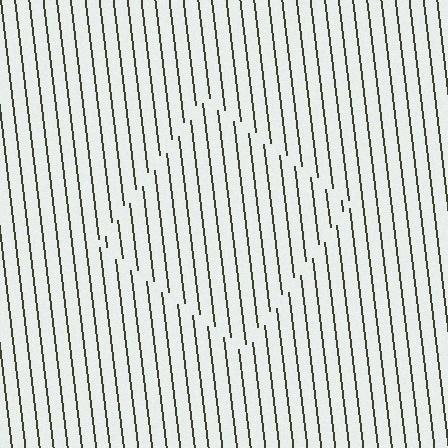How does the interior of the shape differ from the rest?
The interior of the shape contains the same grating, shifted by half a period — the contour is defined by the phase discontinuity where line-ends from the inner and outer gratings abut.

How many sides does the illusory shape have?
4 sides — the line-ends trace a square.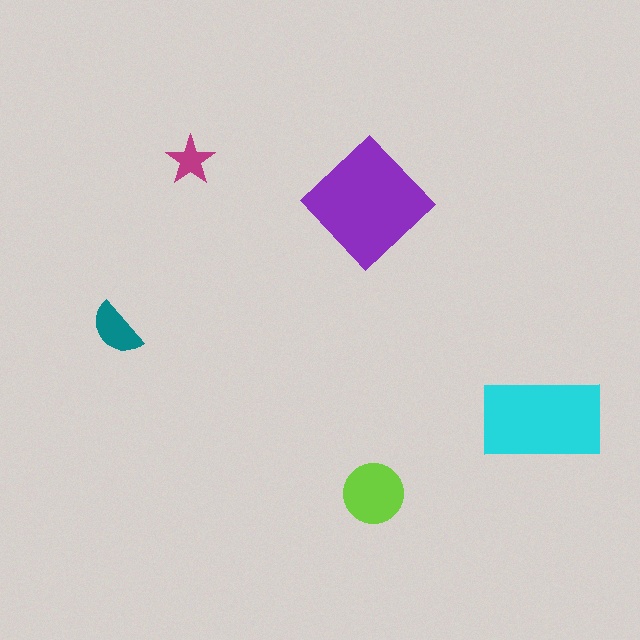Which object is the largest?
The purple diamond.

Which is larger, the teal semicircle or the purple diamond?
The purple diamond.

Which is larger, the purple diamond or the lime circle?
The purple diamond.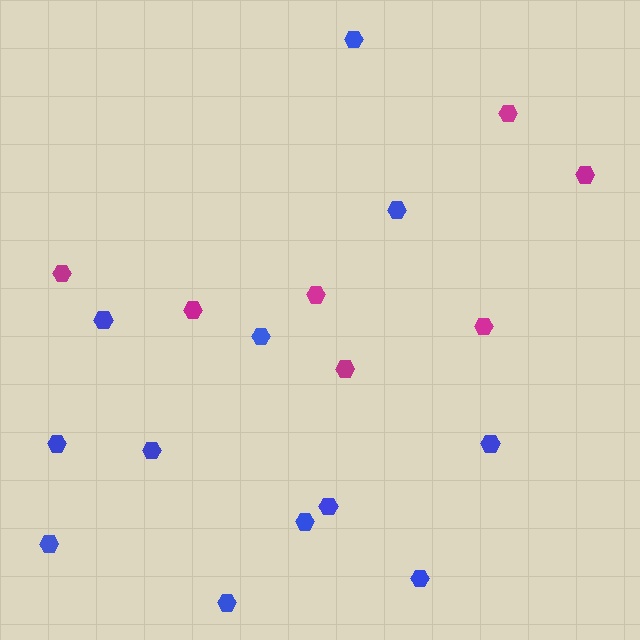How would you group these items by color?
There are 2 groups: one group of magenta hexagons (7) and one group of blue hexagons (12).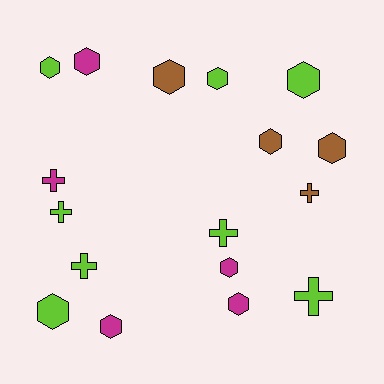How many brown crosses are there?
There is 1 brown cross.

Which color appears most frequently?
Lime, with 8 objects.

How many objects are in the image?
There are 17 objects.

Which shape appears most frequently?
Hexagon, with 11 objects.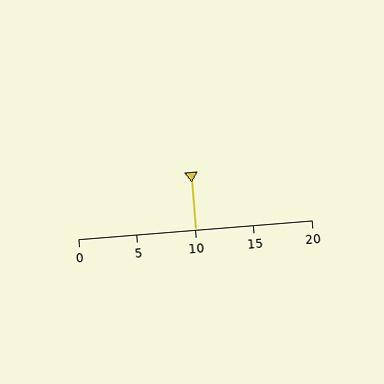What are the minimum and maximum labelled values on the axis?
The axis runs from 0 to 20.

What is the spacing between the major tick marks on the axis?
The major ticks are spaced 5 apart.